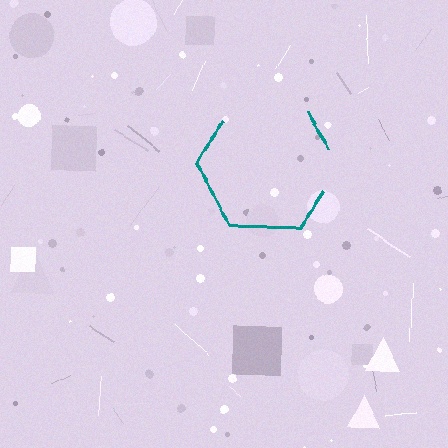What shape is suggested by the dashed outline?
The dashed outline suggests a hexagon.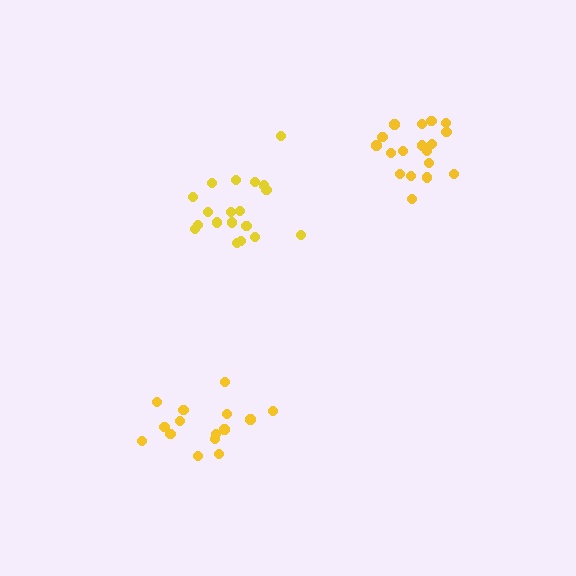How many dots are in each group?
Group 1: 15 dots, Group 2: 18 dots, Group 3: 19 dots (52 total).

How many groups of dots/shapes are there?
There are 3 groups.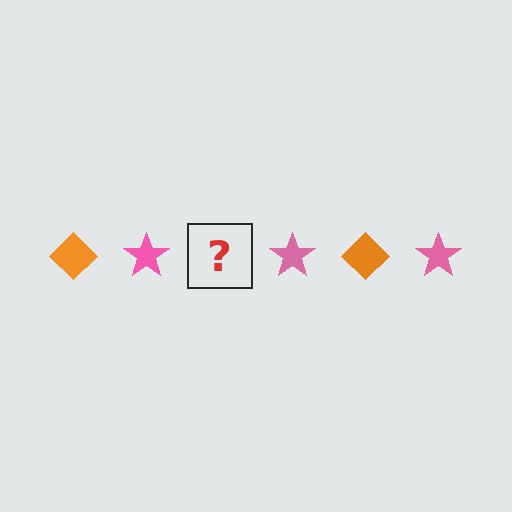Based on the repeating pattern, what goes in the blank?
The blank should be an orange diamond.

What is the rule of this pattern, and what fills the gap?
The rule is that the pattern alternates between orange diamond and pink star. The gap should be filled with an orange diamond.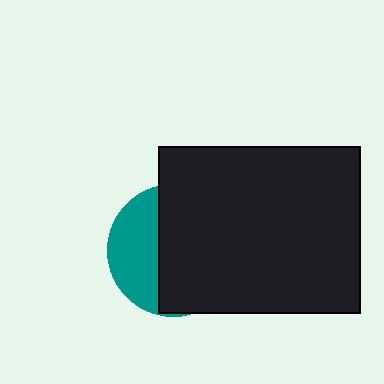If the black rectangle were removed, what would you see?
You would see the complete teal circle.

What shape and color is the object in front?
The object in front is a black rectangle.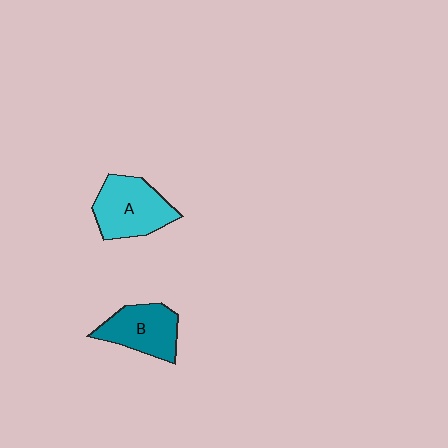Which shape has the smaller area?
Shape B (teal).